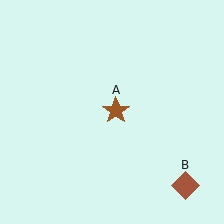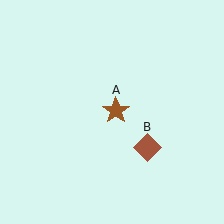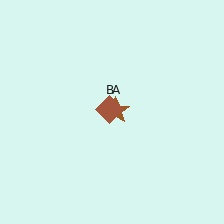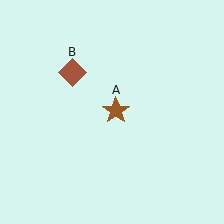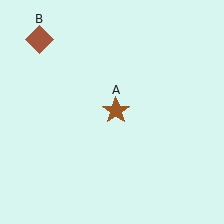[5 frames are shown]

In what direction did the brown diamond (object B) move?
The brown diamond (object B) moved up and to the left.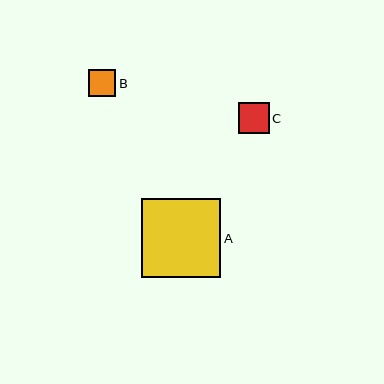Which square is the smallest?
Square B is the smallest with a size of approximately 27 pixels.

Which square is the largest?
Square A is the largest with a size of approximately 79 pixels.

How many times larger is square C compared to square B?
Square C is approximately 1.1 times the size of square B.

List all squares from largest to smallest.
From largest to smallest: A, C, B.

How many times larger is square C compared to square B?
Square C is approximately 1.1 times the size of square B.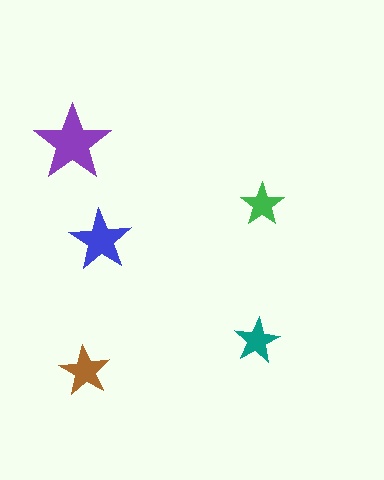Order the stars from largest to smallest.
the purple one, the blue one, the brown one, the teal one, the green one.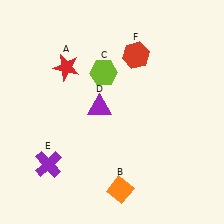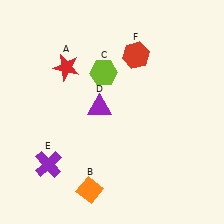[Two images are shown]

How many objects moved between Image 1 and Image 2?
1 object moved between the two images.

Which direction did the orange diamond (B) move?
The orange diamond (B) moved left.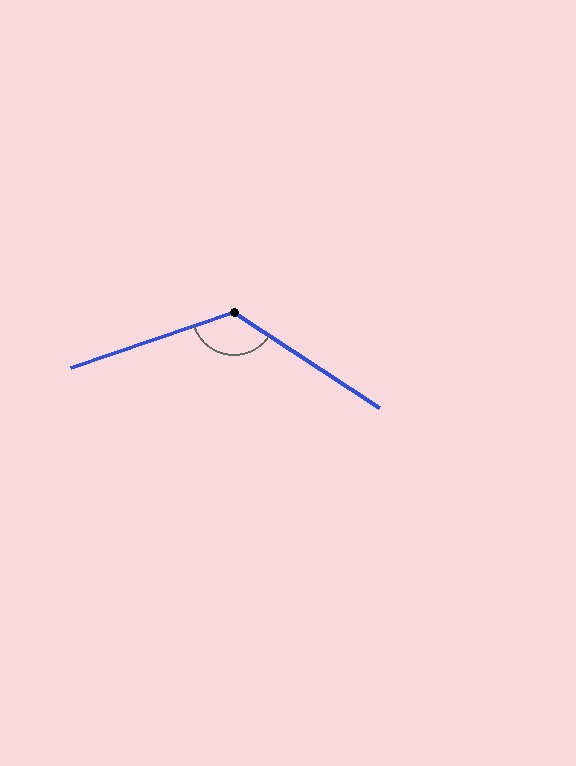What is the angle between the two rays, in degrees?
Approximately 128 degrees.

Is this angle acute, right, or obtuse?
It is obtuse.